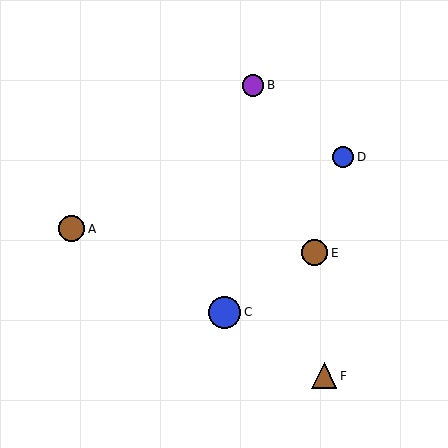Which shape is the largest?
The blue circle (labeled C) is the largest.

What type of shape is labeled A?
Shape A is a brown circle.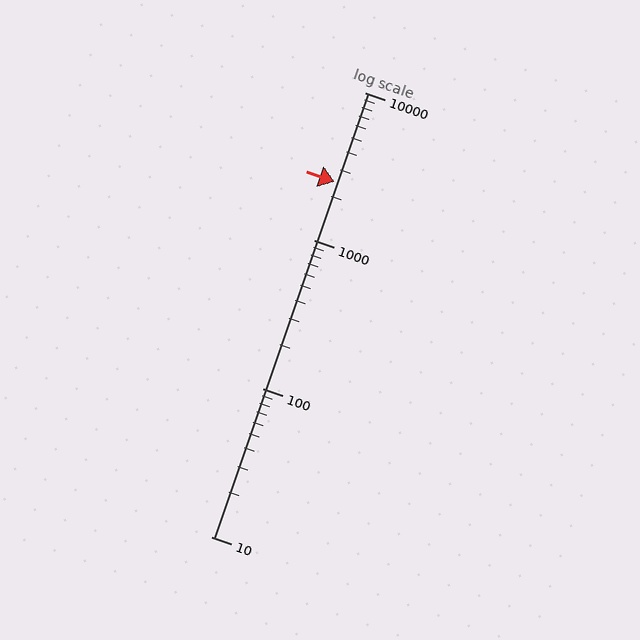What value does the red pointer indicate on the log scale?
The pointer indicates approximately 2500.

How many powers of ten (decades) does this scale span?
The scale spans 3 decades, from 10 to 10000.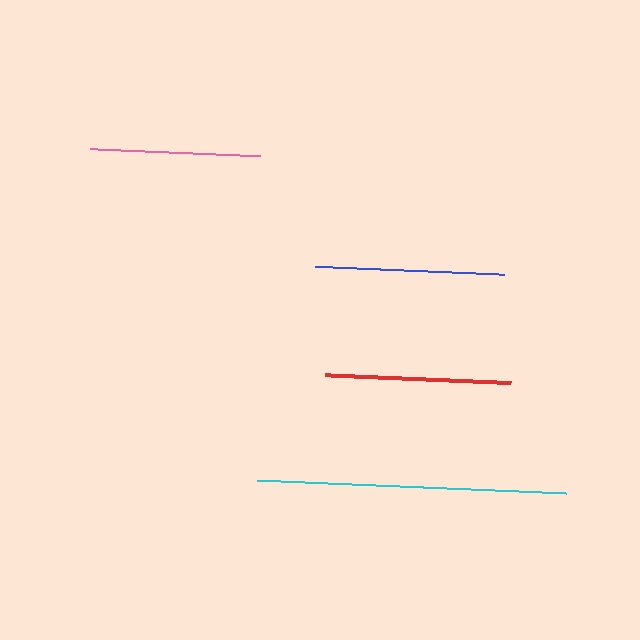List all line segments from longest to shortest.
From longest to shortest: cyan, blue, red, pink.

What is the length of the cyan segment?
The cyan segment is approximately 309 pixels long.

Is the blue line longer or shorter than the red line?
The blue line is longer than the red line.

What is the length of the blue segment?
The blue segment is approximately 189 pixels long.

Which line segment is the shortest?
The pink line is the shortest at approximately 170 pixels.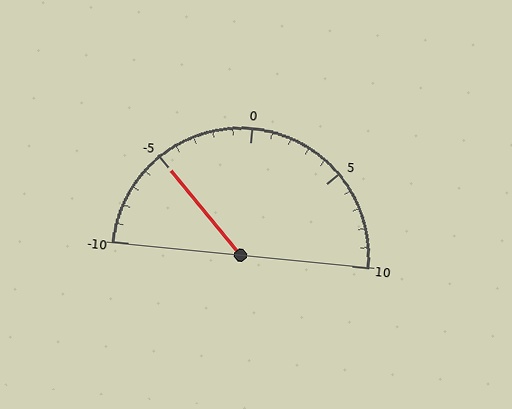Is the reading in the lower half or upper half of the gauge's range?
The reading is in the lower half of the range (-10 to 10).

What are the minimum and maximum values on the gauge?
The gauge ranges from -10 to 10.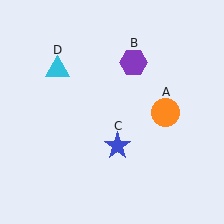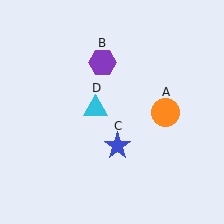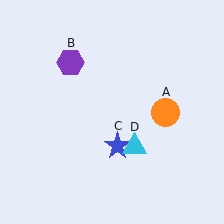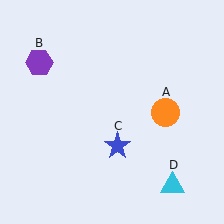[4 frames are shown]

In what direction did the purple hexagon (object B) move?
The purple hexagon (object B) moved left.